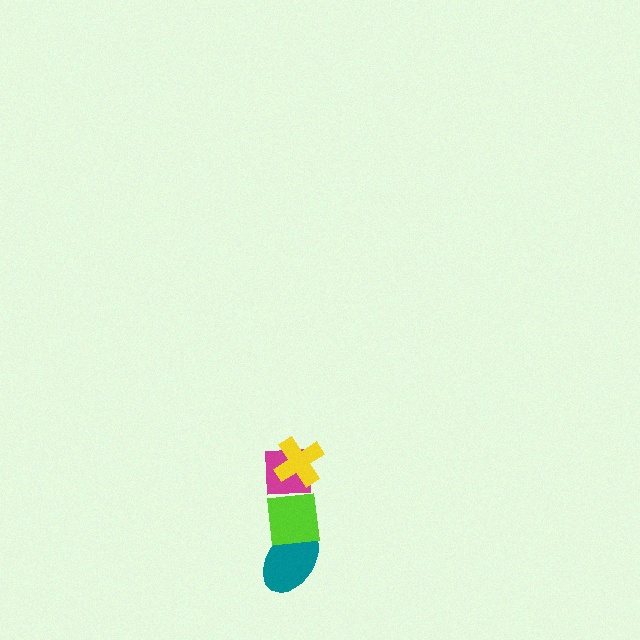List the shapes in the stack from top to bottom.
From top to bottom: the yellow cross, the magenta square, the lime square, the teal ellipse.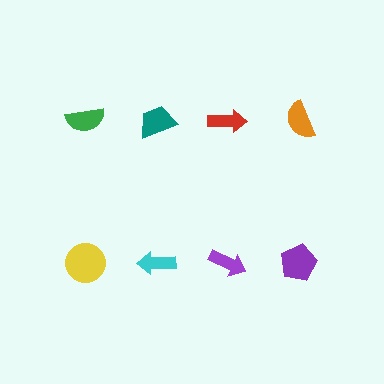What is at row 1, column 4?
An orange semicircle.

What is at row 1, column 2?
A teal trapezoid.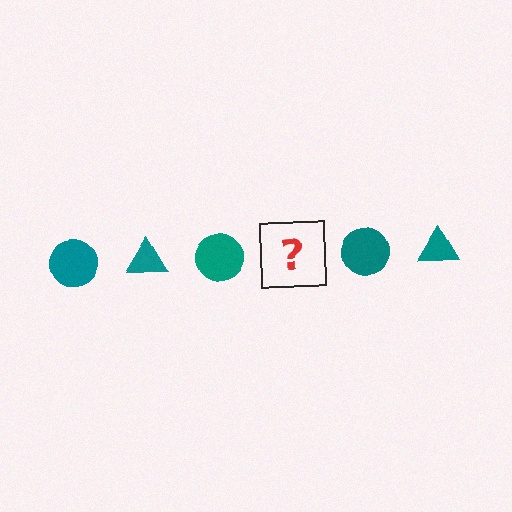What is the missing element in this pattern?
The missing element is a teal triangle.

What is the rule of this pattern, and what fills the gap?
The rule is that the pattern cycles through circle, triangle shapes in teal. The gap should be filled with a teal triangle.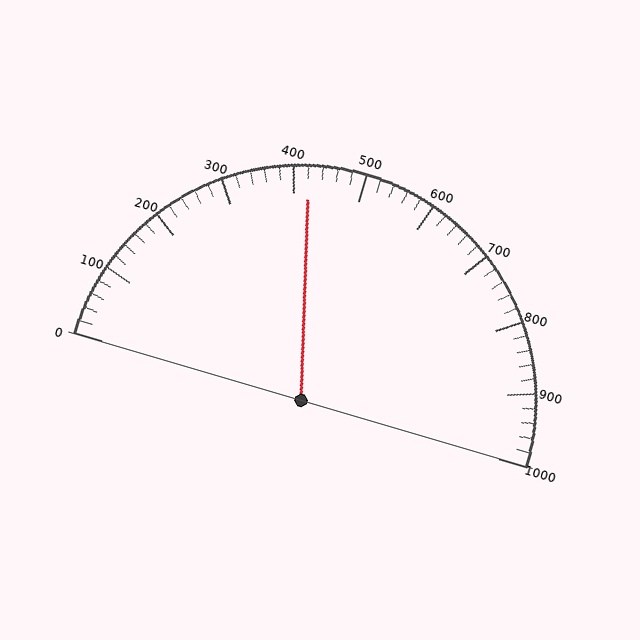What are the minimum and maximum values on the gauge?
The gauge ranges from 0 to 1000.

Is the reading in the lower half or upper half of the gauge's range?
The reading is in the lower half of the range (0 to 1000).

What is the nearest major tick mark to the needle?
The nearest major tick mark is 400.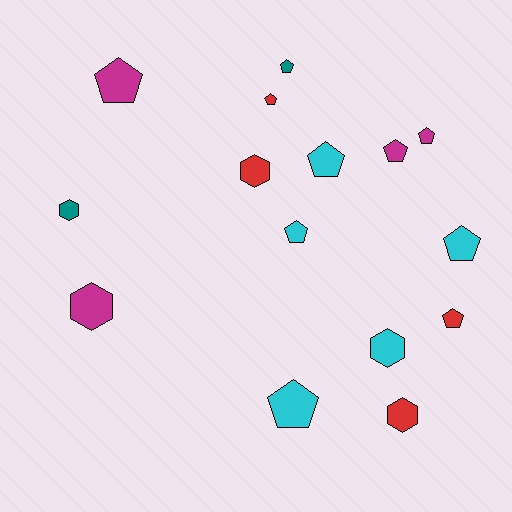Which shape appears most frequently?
Pentagon, with 10 objects.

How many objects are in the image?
There are 15 objects.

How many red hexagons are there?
There are 2 red hexagons.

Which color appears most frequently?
Cyan, with 5 objects.